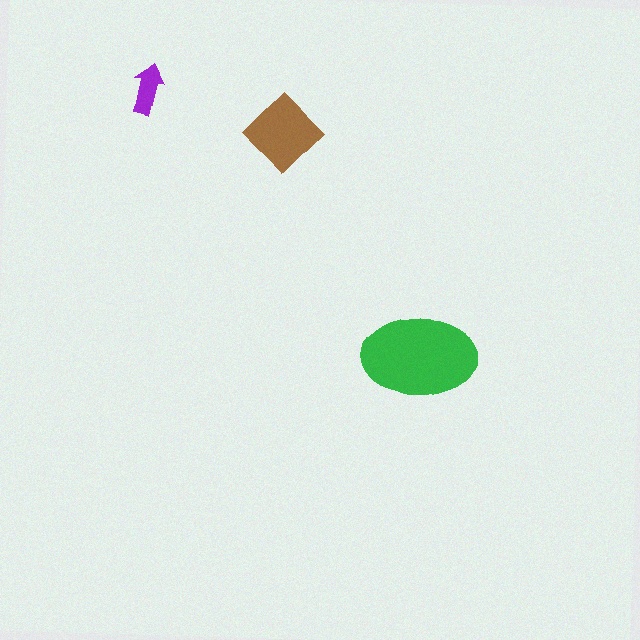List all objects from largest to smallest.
The green ellipse, the brown diamond, the purple arrow.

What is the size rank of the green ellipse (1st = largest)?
1st.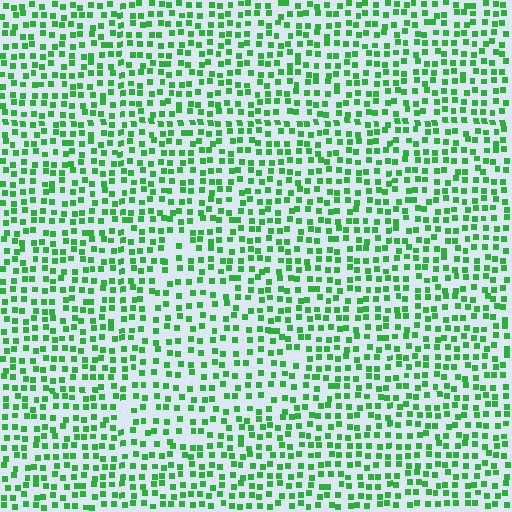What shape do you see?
I see a triangle.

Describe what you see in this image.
The image contains small green elements arranged at two different densities. A triangle-shaped region is visible where the elements are less densely packed than the surrounding area.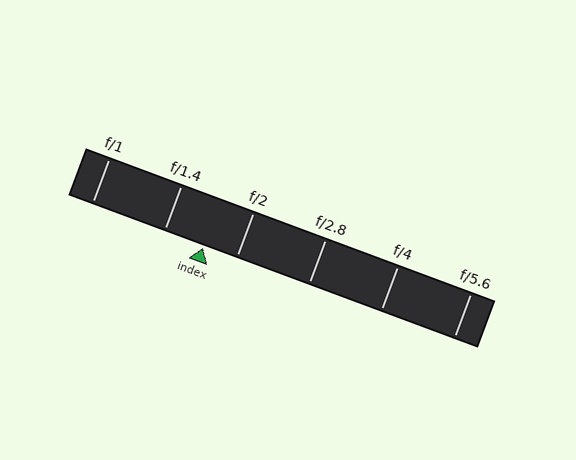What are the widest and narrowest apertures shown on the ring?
The widest aperture shown is f/1 and the narrowest is f/5.6.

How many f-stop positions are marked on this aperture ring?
There are 6 f-stop positions marked.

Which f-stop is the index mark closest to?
The index mark is closest to f/2.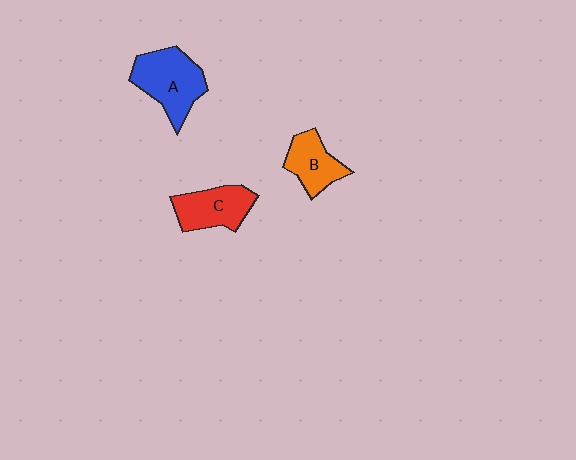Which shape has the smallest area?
Shape B (orange).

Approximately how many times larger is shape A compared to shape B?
Approximately 1.5 times.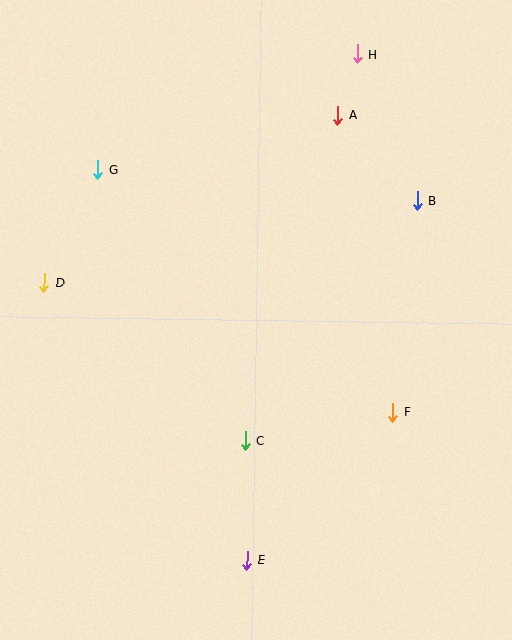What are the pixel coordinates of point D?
Point D is at (44, 283).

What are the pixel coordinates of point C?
Point C is at (245, 441).